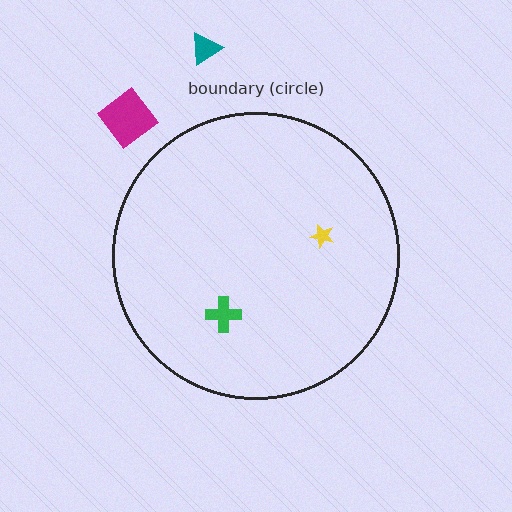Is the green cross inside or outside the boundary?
Inside.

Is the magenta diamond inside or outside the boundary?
Outside.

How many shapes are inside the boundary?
2 inside, 2 outside.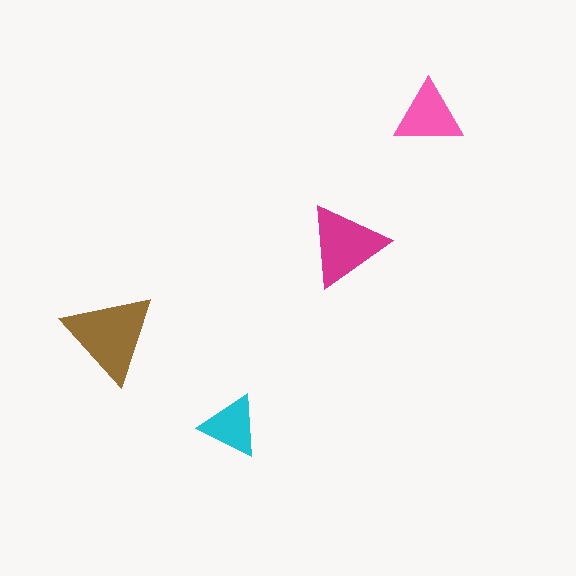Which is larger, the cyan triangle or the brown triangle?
The brown one.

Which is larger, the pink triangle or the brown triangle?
The brown one.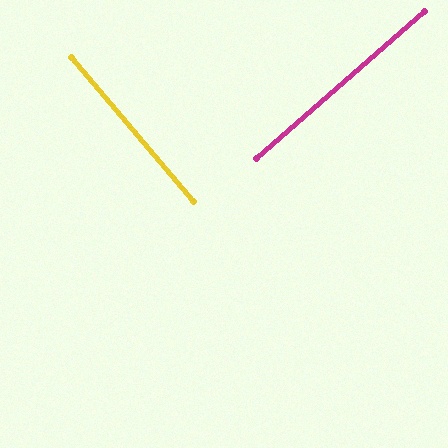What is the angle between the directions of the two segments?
Approximately 89 degrees.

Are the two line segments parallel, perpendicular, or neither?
Perpendicular — they meet at approximately 89°.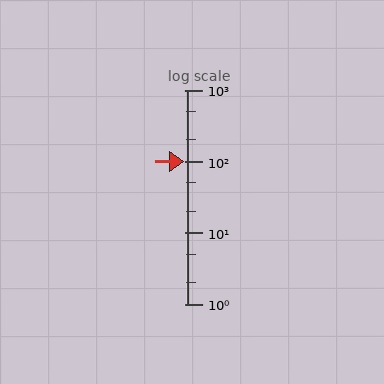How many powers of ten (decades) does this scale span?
The scale spans 3 decades, from 1 to 1000.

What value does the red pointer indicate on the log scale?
The pointer indicates approximately 100.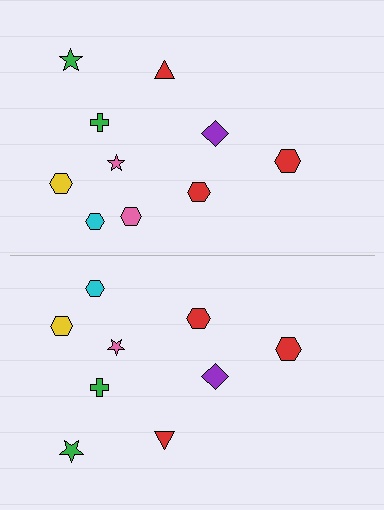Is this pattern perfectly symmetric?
No, the pattern is not perfectly symmetric. A pink hexagon is missing from the bottom side.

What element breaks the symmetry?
A pink hexagon is missing from the bottom side.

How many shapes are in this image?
There are 19 shapes in this image.